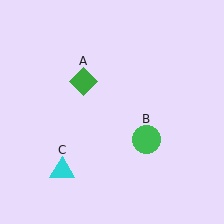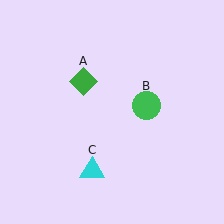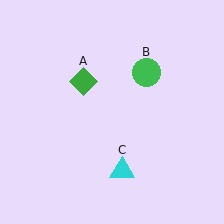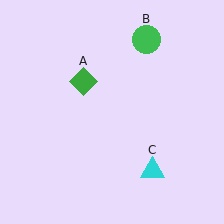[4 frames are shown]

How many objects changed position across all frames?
2 objects changed position: green circle (object B), cyan triangle (object C).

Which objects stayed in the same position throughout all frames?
Green diamond (object A) remained stationary.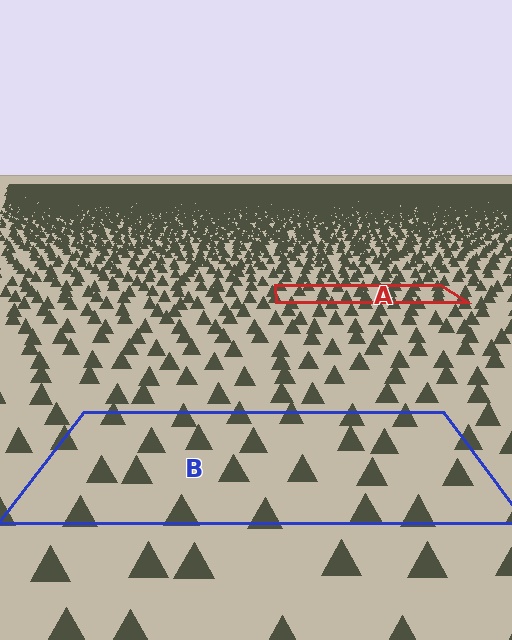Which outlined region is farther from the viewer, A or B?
Region A is farther from the viewer — the texture elements inside it appear smaller and more densely packed.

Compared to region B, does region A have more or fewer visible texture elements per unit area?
Region A has more texture elements per unit area — they are packed more densely because it is farther away.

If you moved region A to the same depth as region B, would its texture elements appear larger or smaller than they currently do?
They would appear larger. At a closer depth, the same texture elements are projected at a bigger on-screen size.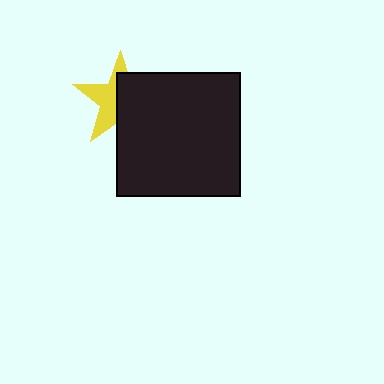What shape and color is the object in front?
The object in front is a black square.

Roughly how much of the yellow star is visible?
About half of it is visible (roughly 45%).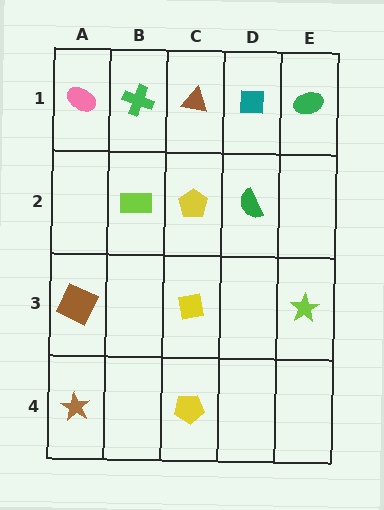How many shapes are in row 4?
2 shapes.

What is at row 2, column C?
A yellow pentagon.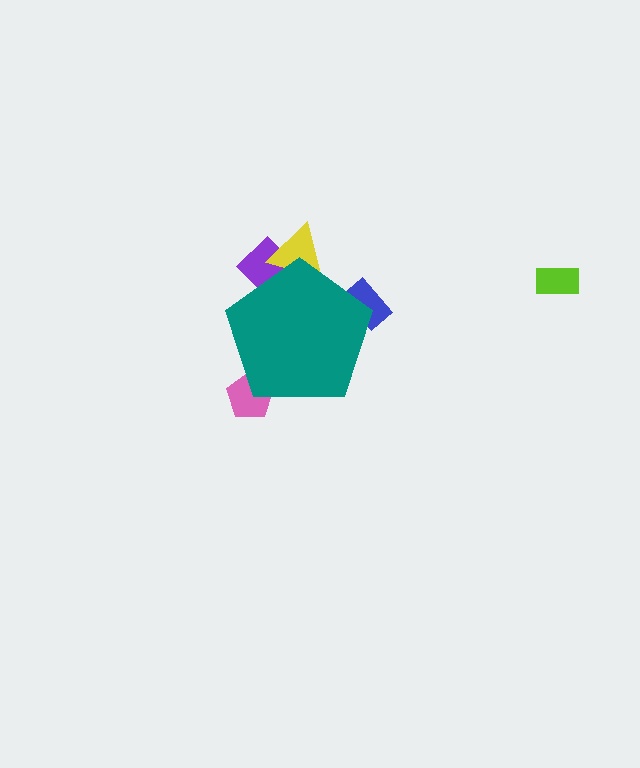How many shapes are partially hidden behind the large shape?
4 shapes are partially hidden.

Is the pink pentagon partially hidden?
Yes, the pink pentagon is partially hidden behind the teal pentagon.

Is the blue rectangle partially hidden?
Yes, the blue rectangle is partially hidden behind the teal pentagon.